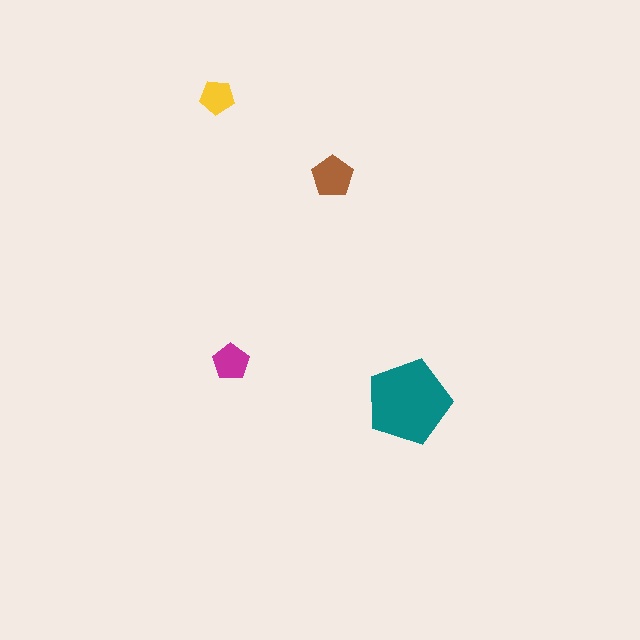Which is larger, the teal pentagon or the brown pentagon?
The teal one.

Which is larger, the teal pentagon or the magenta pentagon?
The teal one.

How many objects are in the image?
There are 4 objects in the image.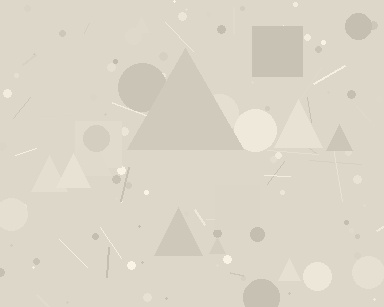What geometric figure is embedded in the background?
A triangle is embedded in the background.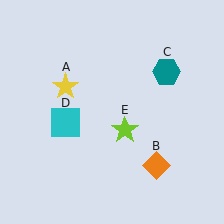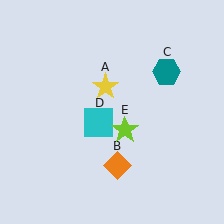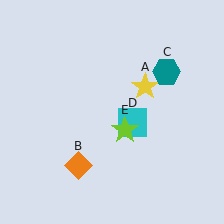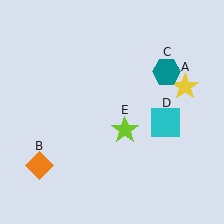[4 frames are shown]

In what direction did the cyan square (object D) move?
The cyan square (object D) moved right.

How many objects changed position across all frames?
3 objects changed position: yellow star (object A), orange diamond (object B), cyan square (object D).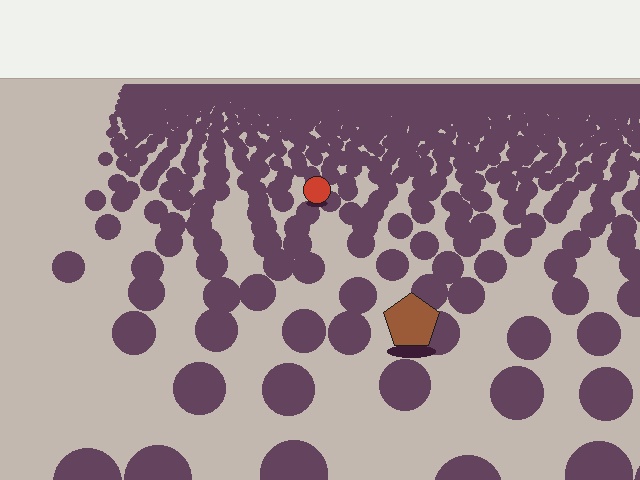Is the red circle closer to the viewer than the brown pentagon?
No. The brown pentagon is closer — you can tell from the texture gradient: the ground texture is coarser near it.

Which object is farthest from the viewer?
The red circle is farthest from the viewer. It appears smaller and the ground texture around it is denser.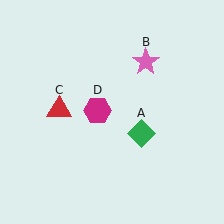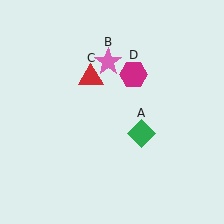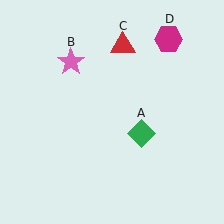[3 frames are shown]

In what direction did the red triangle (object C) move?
The red triangle (object C) moved up and to the right.